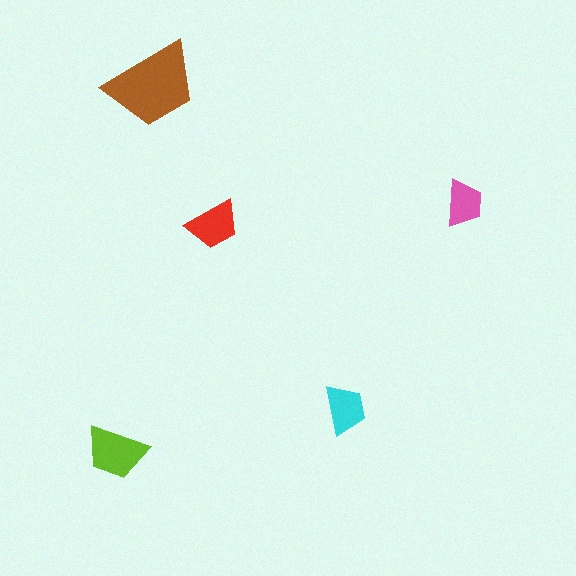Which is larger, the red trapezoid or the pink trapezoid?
The red one.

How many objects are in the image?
There are 5 objects in the image.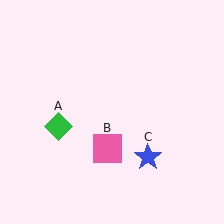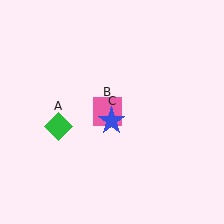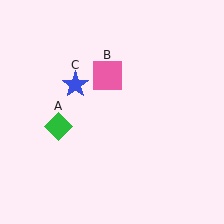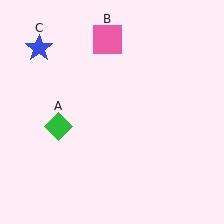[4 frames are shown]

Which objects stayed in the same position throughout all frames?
Green diamond (object A) remained stationary.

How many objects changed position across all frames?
2 objects changed position: pink square (object B), blue star (object C).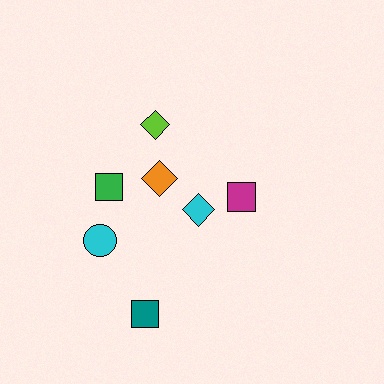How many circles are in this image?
There is 1 circle.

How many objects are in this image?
There are 7 objects.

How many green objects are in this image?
There is 1 green object.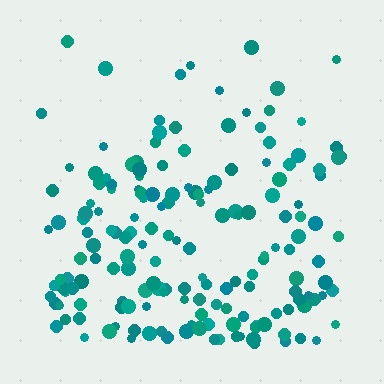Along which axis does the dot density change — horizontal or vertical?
Vertical.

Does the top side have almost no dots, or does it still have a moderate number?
Still a moderate number, just noticeably fewer than the bottom.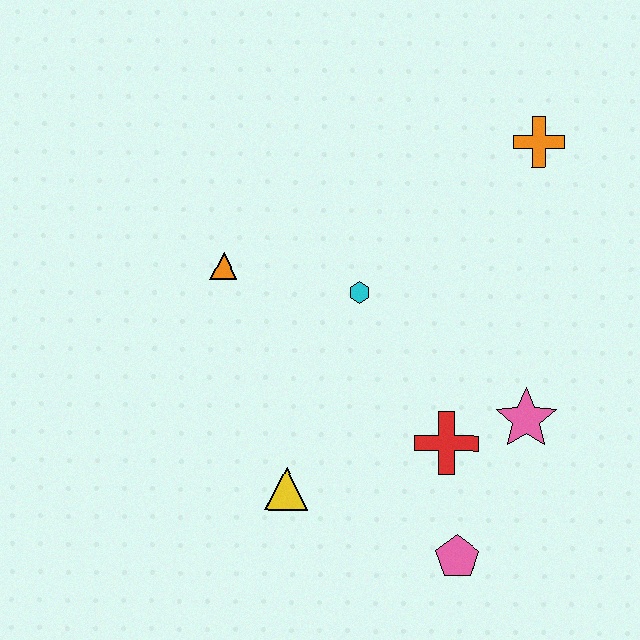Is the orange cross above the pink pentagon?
Yes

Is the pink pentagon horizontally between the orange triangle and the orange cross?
Yes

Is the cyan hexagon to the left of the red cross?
Yes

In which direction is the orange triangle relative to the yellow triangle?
The orange triangle is above the yellow triangle.